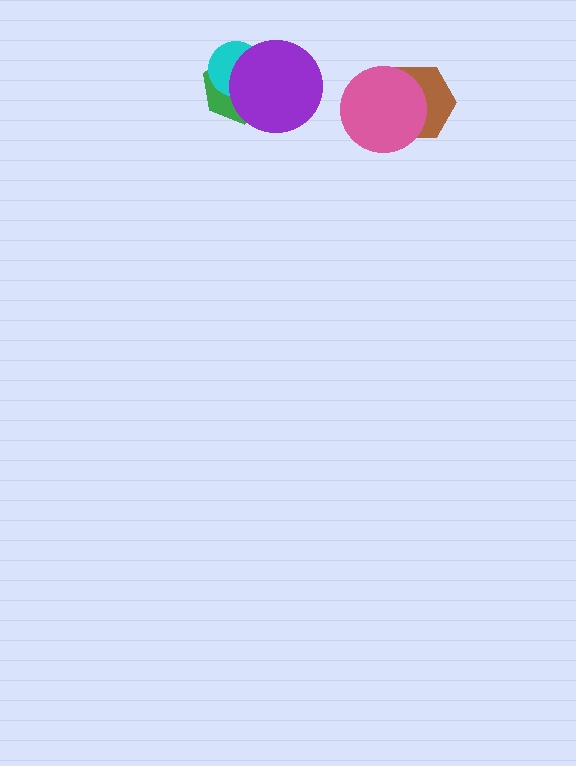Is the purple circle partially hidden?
No, no other shape covers it.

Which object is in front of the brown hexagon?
The pink circle is in front of the brown hexagon.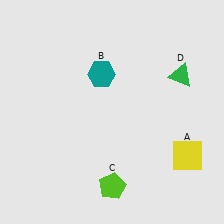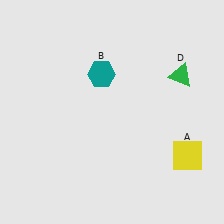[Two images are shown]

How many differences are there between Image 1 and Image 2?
There is 1 difference between the two images.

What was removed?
The lime pentagon (C) was removed in Image 2.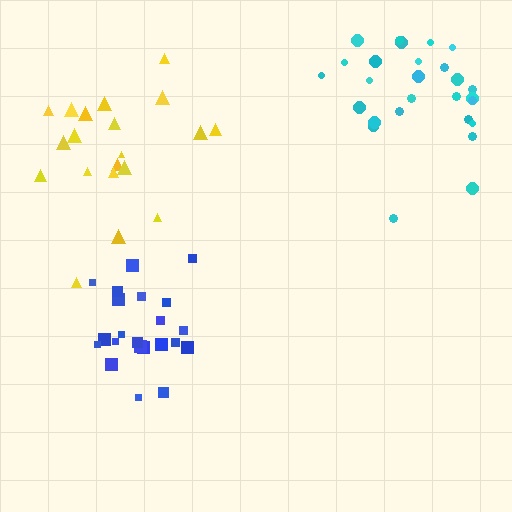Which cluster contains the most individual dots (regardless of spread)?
Cyan (27).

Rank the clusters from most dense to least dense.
blue, cyan, yellow.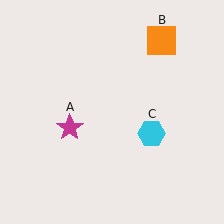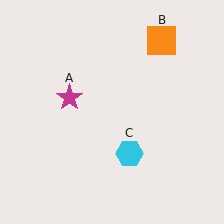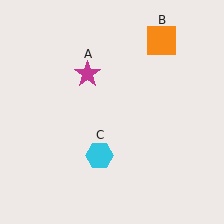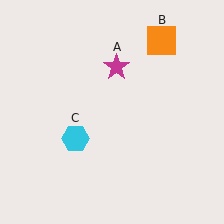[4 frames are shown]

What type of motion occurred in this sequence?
The magenta star (object A), cyan hexagon (object C) rotated clockwise around the center of the scene.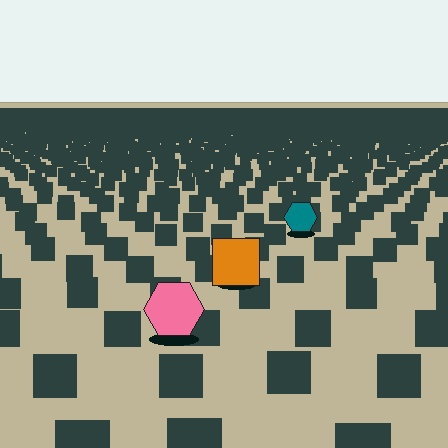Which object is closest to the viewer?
The pink hexagon is closest. The texture marks near it are larger and more spread out.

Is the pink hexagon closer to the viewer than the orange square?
Yes. The pink hexagon is closer — you can tell from the texture gradient: the ground texture is coarser near it.